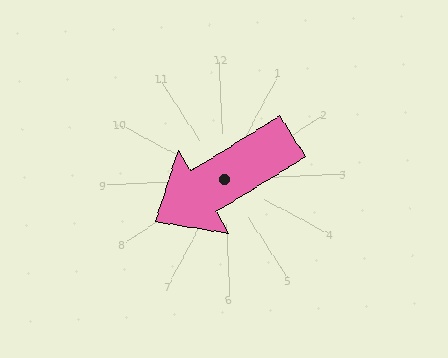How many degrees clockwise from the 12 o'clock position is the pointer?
Approximately 241 degrees.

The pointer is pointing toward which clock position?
Roughly 8 o'clock.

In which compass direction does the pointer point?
Southwest.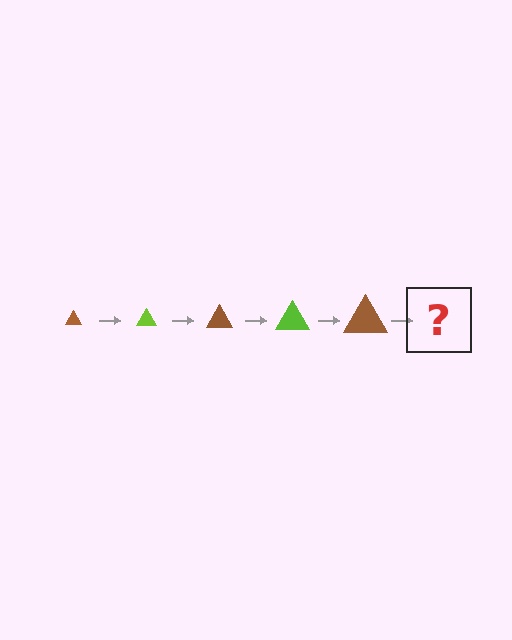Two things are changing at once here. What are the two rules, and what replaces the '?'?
The two rules are that the triangle grows larger each step and the color cycles through brown and lime. The '?' should be a lime triangle, larger than the previous one.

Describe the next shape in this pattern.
It should be a lime triangle, larger than the previous one.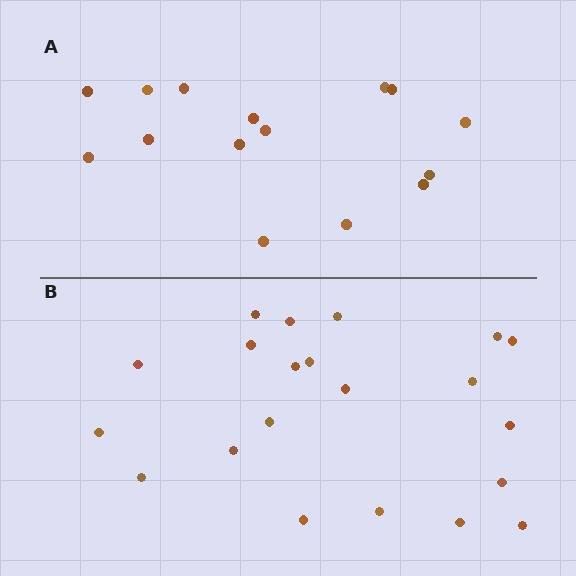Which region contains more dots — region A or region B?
Region B (the bottom region) has more dots.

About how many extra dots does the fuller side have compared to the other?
Region B has about 6 more dots than region A.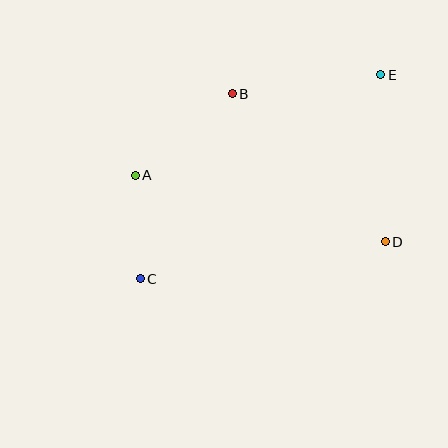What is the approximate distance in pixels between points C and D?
The distance between C and D is approximately 247 pixels.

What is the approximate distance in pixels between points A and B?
The distance between A and B is approximately 127 pixels.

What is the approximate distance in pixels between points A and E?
The distance between A and E is approximately 265 pixels.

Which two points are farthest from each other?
Points C and E are farthest from each other.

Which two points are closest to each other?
Points A and C are closest to each other.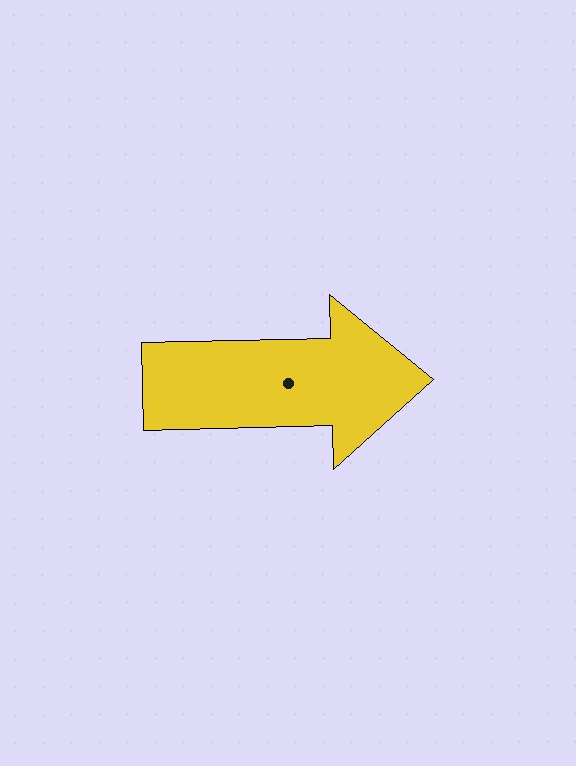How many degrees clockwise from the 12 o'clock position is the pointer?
Approximately 89 degrees.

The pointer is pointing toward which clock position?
Roughly 3 o'clock.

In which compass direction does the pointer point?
East.